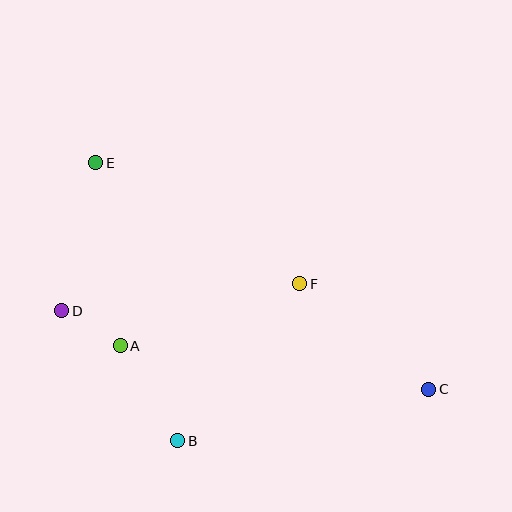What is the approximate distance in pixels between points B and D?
The distance between B and D is approximately 174 pixels.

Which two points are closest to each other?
Points A and D are closest to each other.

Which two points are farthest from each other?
Points C and E are farthest from each other.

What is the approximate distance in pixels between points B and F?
The distance between B and F is approximately 199 pixels.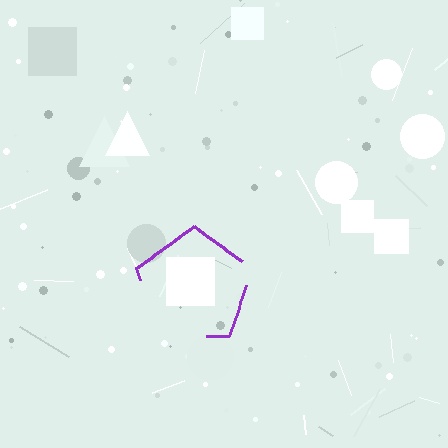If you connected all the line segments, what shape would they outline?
They would outline a pentagon.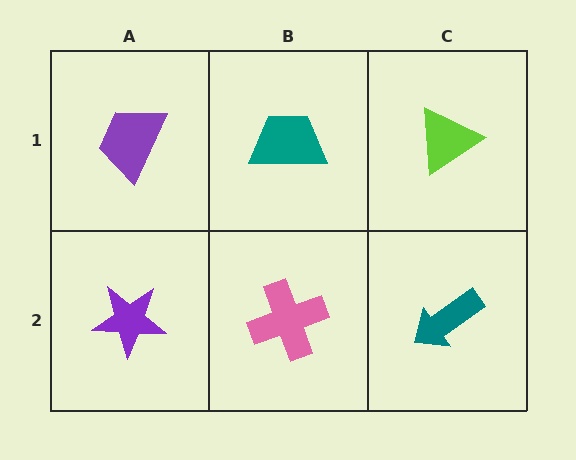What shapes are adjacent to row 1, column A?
A purple star (row 2, column A), a teal trapezoid (row 1, column B).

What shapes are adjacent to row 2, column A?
A purple trapezoid (row 1, column A), a pink cross (row 2, column B).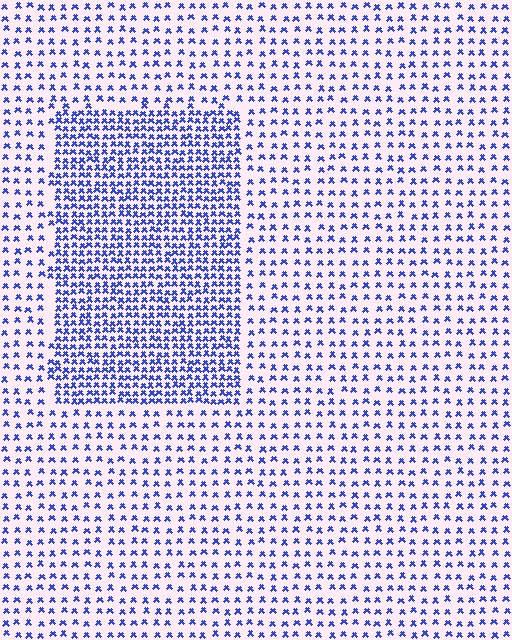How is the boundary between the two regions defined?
The boundary is defined by a change in element density (approximately 2.2x ratio). All elements are the same color, size, and shape.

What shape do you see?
I see a rectangle.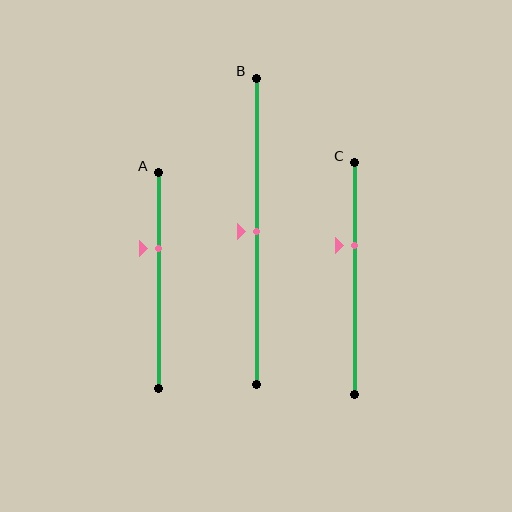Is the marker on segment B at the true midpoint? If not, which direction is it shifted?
Yes, the marker on segment B is at the true midpoint.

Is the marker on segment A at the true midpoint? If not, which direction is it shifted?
No, the marker on segment A is shifted upward by about 15% of the segment length.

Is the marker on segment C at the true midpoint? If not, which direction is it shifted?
No, the marker on segment C is shifted upward by about 14% of the segment length.